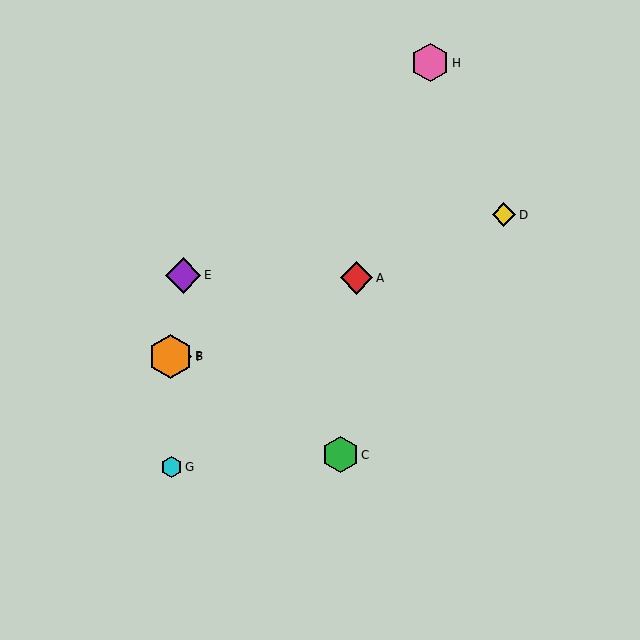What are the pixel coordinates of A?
Object A is at (357, 278).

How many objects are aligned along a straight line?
4 objects (A, B, D, F) are aligned along a straight line.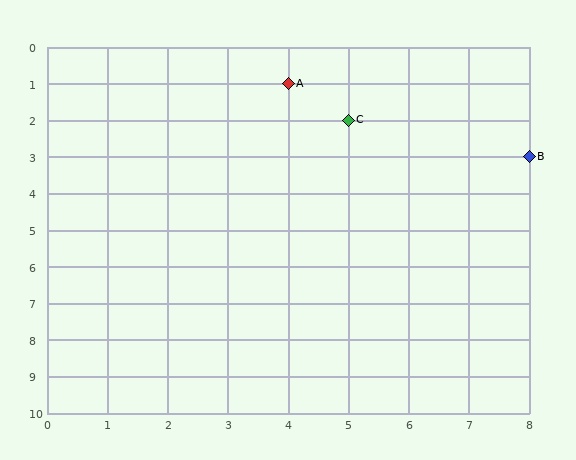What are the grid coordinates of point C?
Point C is at grid coordinates (5, 2).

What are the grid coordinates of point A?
Point A is at grid coordinates (4, 1).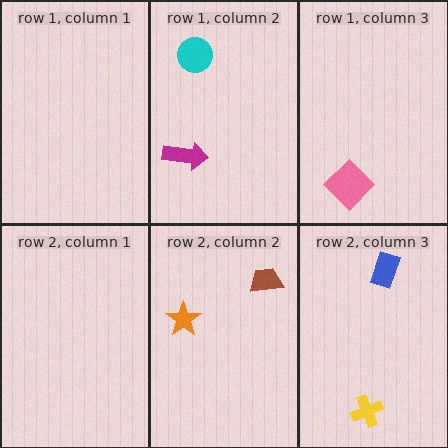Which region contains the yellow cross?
The row 2, column 3 region.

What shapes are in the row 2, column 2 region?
The brown trapezoid, the orange star.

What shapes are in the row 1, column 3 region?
The pink diamond.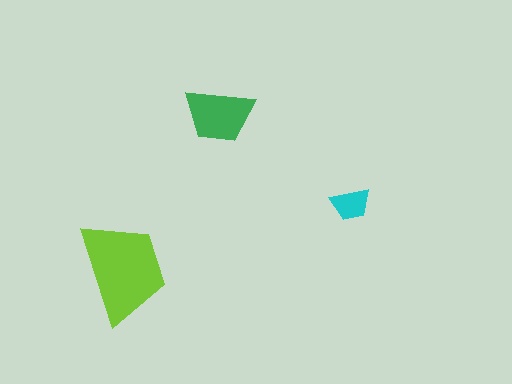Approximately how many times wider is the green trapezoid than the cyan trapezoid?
About 1.5 times wider.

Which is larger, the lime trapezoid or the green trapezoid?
The lime one.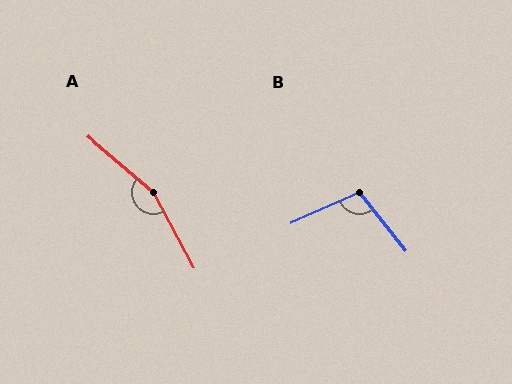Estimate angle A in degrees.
Approximately 158 degrees.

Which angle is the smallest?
B, at approximately 104 degrees.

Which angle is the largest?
A, at approximately 158 degrees.